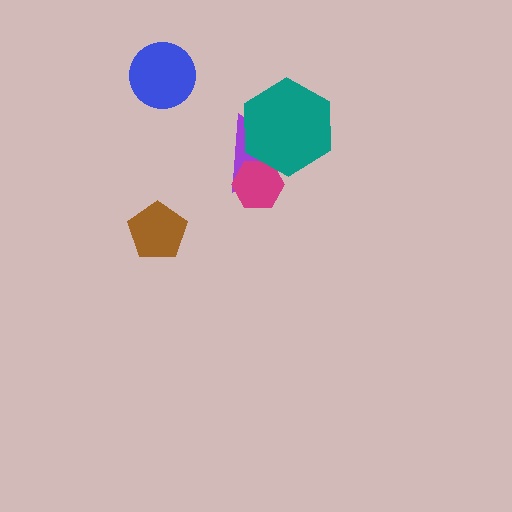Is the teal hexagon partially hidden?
No, no other shape covers it.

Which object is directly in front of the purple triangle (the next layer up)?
The magenta hexagon is directly in front of the purple triangle.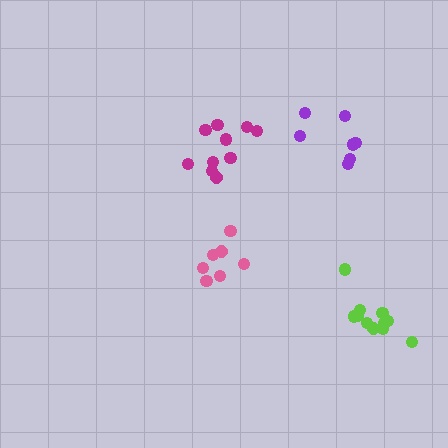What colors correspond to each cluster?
The clusters are colored: purple, lime, magenta, pink.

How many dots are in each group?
Group 1: 7 dots, Group 2: 12 dots, Group 3: 10 dots, Group 4: 7 dots (36 total).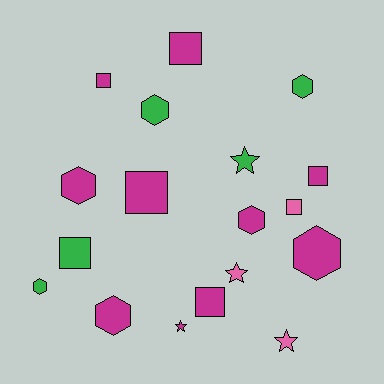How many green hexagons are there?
There are 3 green hexagons.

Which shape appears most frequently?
Square, with 7 objects.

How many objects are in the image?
There are 18 objects.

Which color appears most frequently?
Magenta, with 10 objects.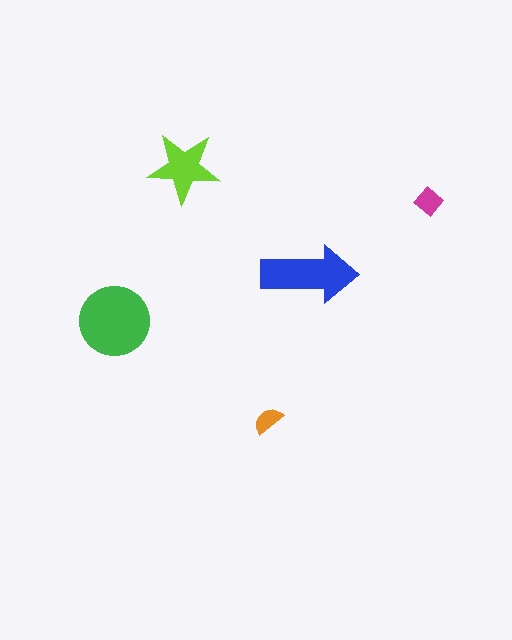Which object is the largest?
The green circle.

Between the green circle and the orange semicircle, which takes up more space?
The green circle.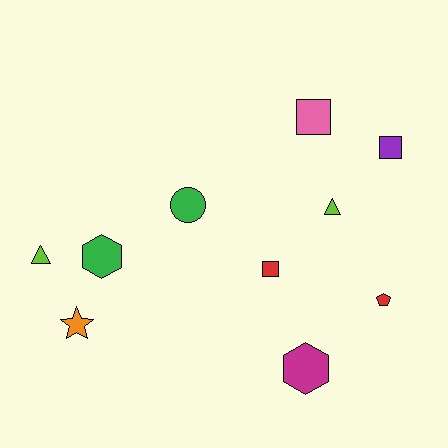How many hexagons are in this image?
There are 2 hexagons.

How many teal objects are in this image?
There are no teal objects.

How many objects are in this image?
There are 10 objects.